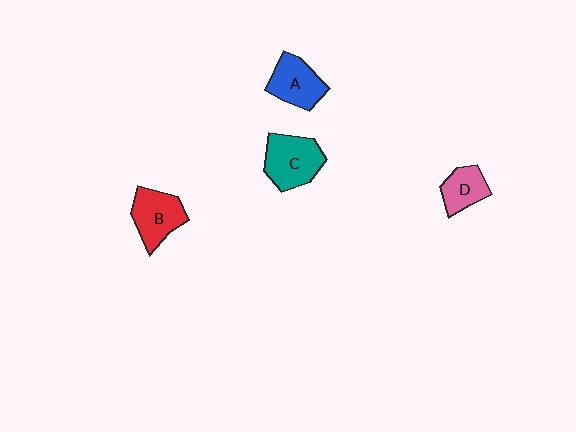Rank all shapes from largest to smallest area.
From largest to smallest: C (teal), B (red), A (blue), D (pink).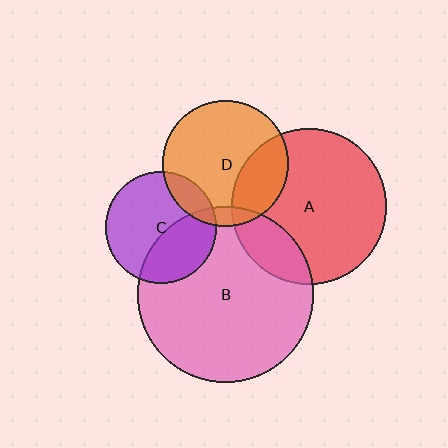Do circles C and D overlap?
Yes.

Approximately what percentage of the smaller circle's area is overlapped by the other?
Approximately 15%.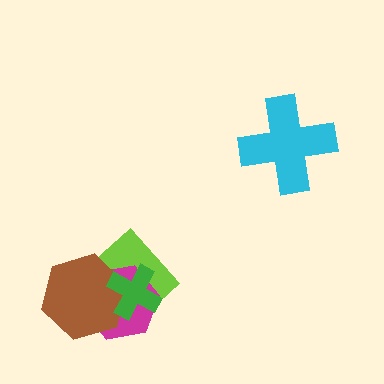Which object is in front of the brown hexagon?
The green cross is in front of the brown hexagon.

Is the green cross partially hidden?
No, no other shape covers it.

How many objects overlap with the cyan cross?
0 objects overlap with the cyan cross.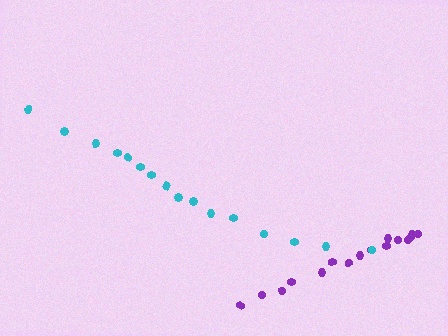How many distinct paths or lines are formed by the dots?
There are 2 distinct paths.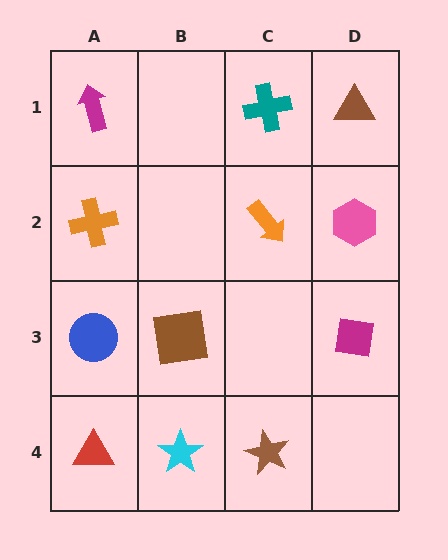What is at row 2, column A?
An orange cross.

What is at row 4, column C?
A brown star.